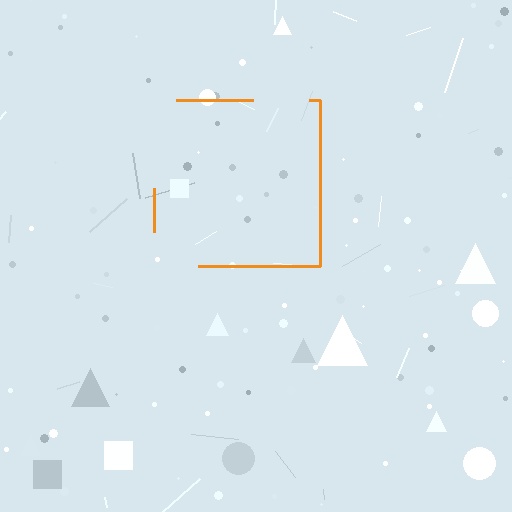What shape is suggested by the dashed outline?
The dashed outline suggests a square.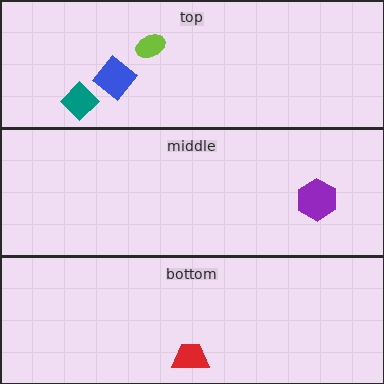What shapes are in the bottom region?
The red trapezoid.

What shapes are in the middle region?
The purple hexagon.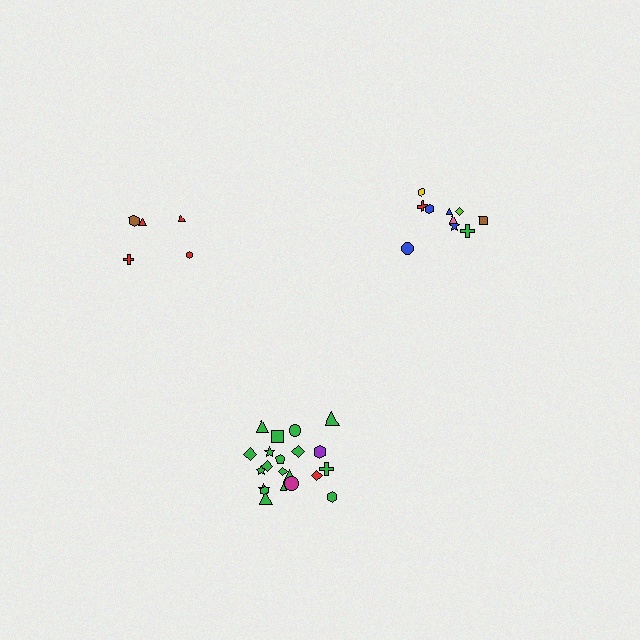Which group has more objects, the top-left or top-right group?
The top-right group.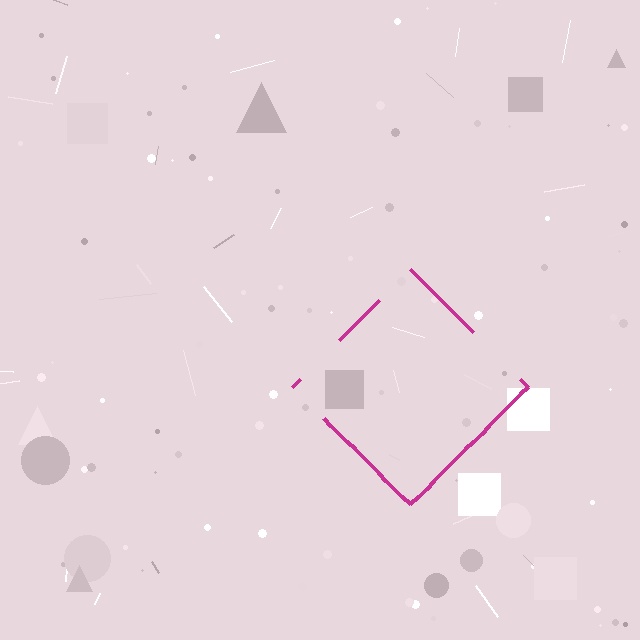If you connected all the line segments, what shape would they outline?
They would outline a diamond.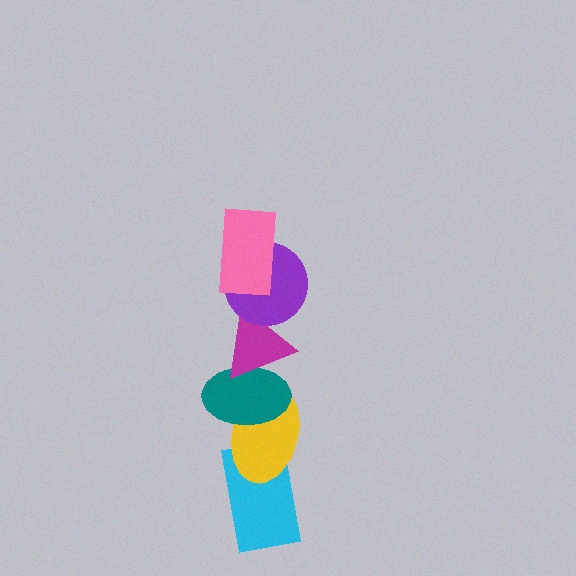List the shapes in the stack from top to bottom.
From top to bottom: the pink rectangle, the purple circle, the magenta triangle, the teal ellipse, the yellow ellipse, the cyan rectangle.